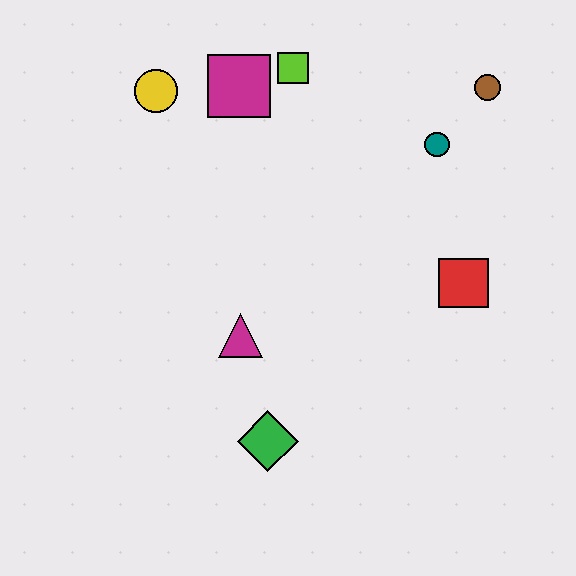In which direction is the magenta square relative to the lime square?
The magenta square is to the left of the lime square.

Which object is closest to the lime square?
The magenta square is closest to the lime square.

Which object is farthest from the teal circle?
The green diamond is farthest from the teal circle.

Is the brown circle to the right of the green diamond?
Yes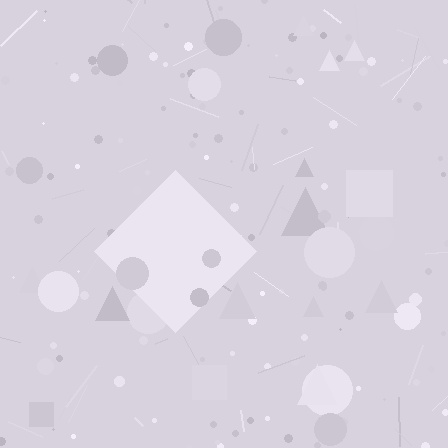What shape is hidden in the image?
A diamond is hidden in the image.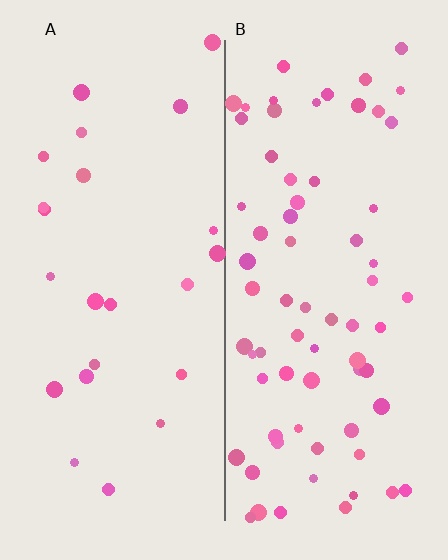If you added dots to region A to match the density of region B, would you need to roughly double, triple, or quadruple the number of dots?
Approximately triple.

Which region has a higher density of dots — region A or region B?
B (the right).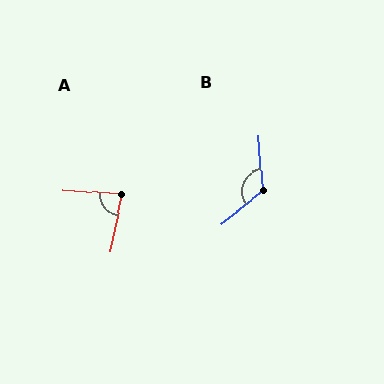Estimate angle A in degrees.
Approximately 83 degrees.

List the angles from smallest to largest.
A (83°), B (124°).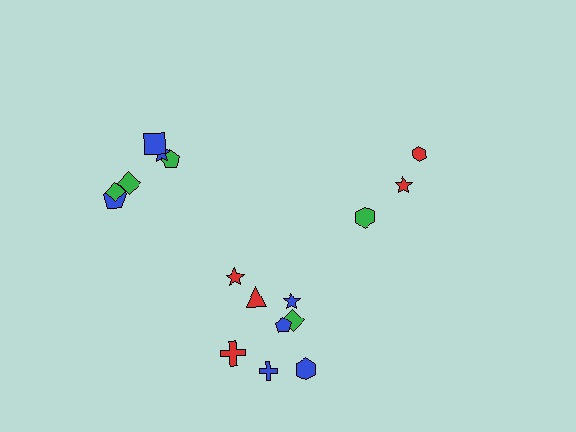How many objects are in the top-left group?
There are 6 objects.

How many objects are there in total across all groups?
There are 17 objects.